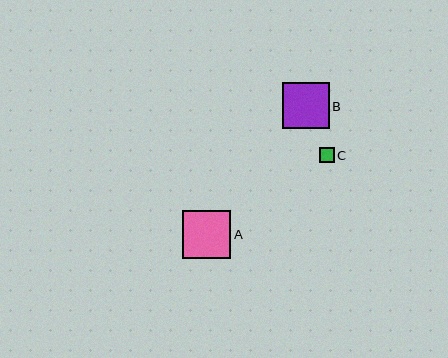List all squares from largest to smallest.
From largest to smallest: A, B, C.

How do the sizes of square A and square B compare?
Square A and square B are approximately the same size.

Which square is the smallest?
Square C is the smallest with a size of approximately 15 pixels.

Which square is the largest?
Square A is the largest with a size of approximately 48 pixels.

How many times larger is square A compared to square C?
Square A is approximately 3.1 times the size of square C.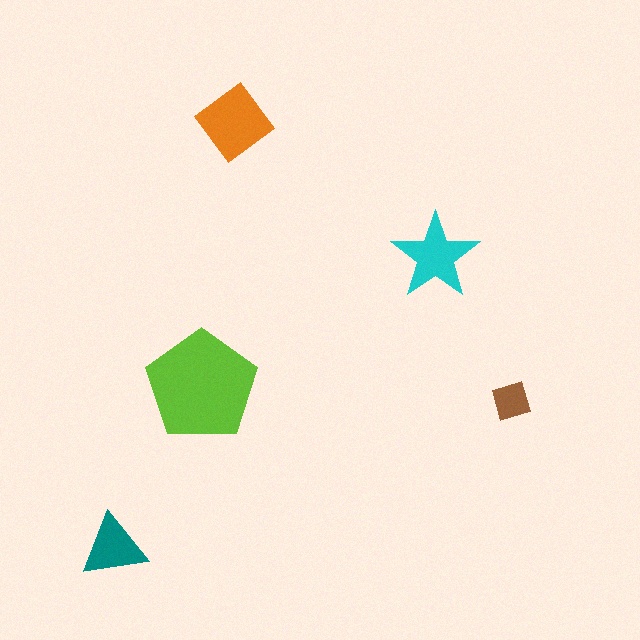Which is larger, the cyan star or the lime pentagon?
The lime pentagon.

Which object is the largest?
The lime pentagon.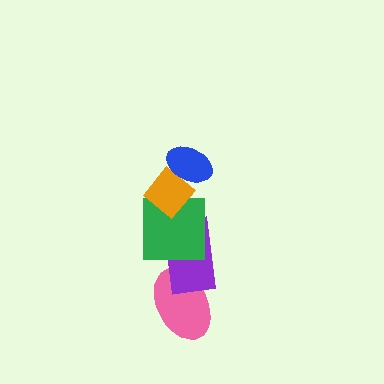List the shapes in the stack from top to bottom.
From top to bottom: the blue ellipse, the orange diamond, the green square, the purple rectangle, the pink ellipse.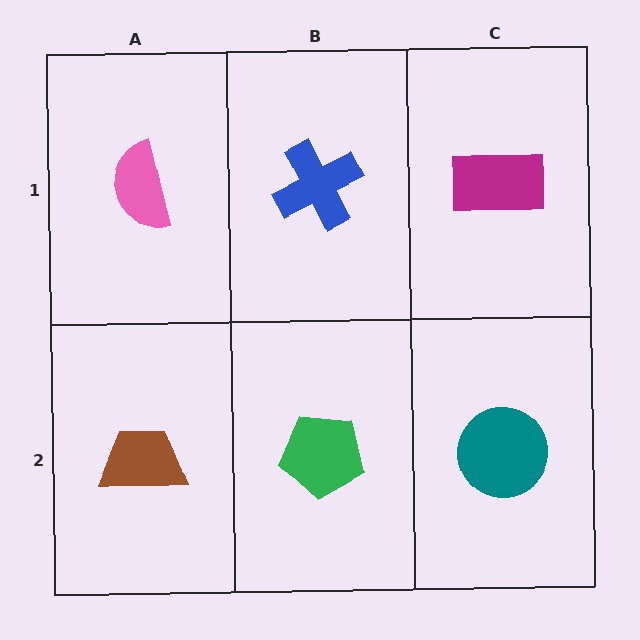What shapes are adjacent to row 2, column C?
A magenta rectangle (row 1, column C), a green pentagon (row 2, column B).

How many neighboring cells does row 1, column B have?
3.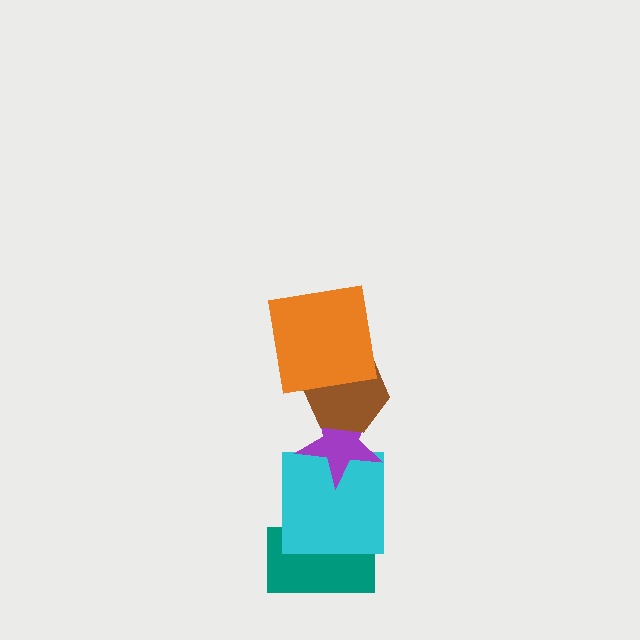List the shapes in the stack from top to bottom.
From top to bottom: the orange square, the brown hexagon, the purple star, the cyan square, the teal rectangle.